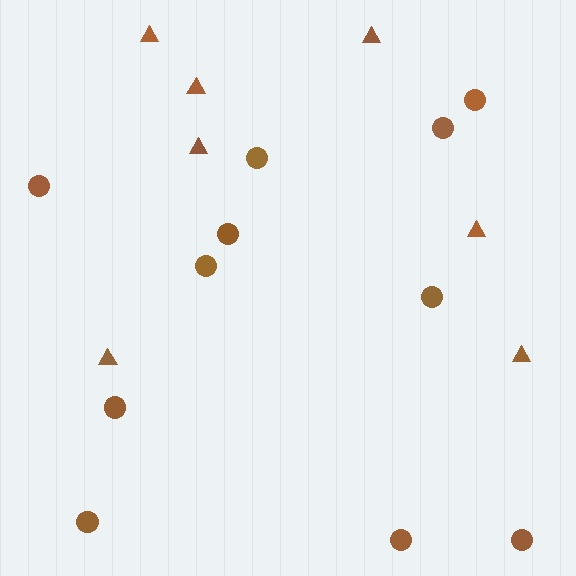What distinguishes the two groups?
There are 2 groups: one group of triangles (7) and one group of circles (11).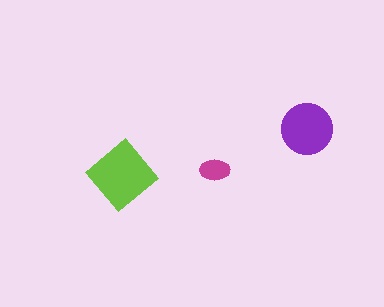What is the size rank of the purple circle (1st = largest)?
2nd.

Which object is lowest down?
The lime diamond is bottommost.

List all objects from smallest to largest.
The magenta ellipse, the purple circle, the lime diamond.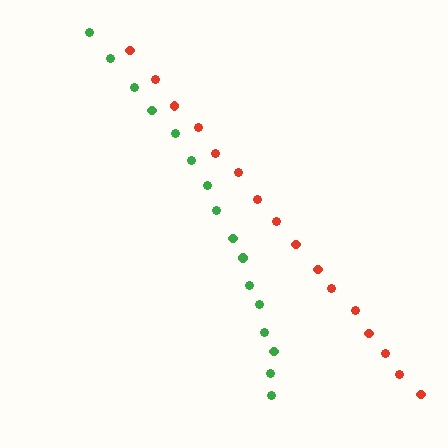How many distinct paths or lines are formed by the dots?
There are 2 distinct paths.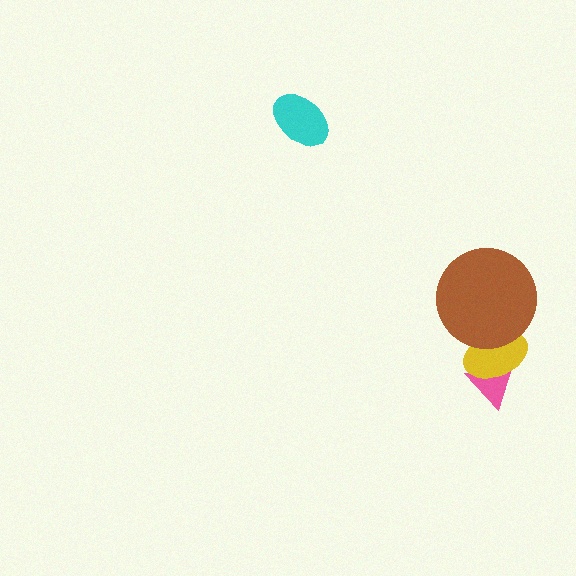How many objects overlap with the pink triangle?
1 object overlaps with the pink triangle.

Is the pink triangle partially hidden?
Yes, it is partially covered by another shape.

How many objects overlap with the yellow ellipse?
2 objects overlap with the yellow ellipse.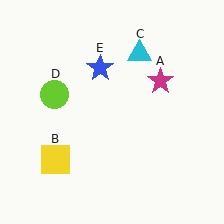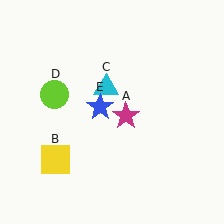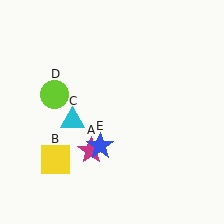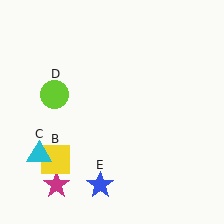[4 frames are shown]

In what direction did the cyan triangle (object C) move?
The cyan triangle (object C) moved down and to the left.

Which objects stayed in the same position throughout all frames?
Yellow square (object B) and lime circle (object D) remained stationary.